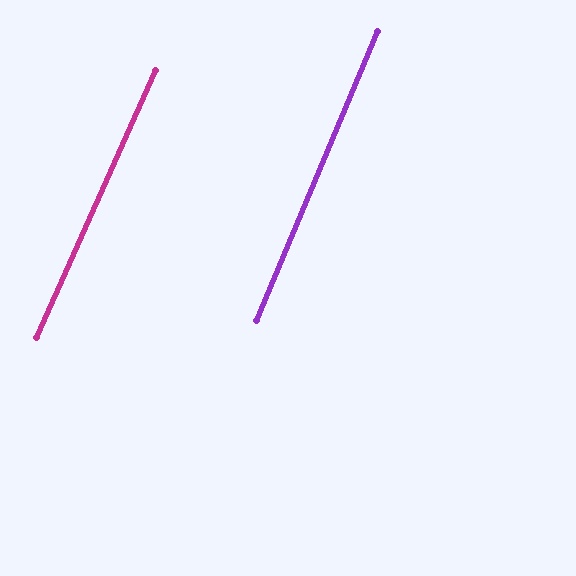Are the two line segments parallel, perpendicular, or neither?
Parallel — their directions differ by only 1.3°.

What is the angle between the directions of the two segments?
Approximately 1 degree.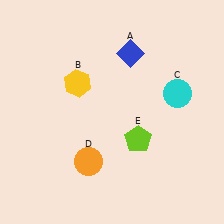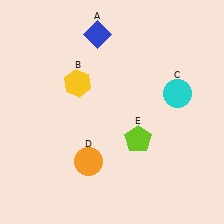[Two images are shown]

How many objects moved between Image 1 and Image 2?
1 object moved between the two images.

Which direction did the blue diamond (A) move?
The blue diamond (A) moved left.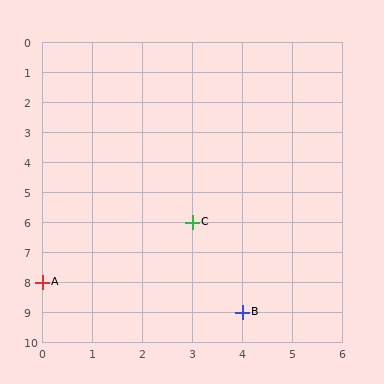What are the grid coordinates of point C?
Point C is at grid coordinates (3, 6).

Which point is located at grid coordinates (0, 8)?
Point A is at (0, 8).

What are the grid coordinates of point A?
Point A is at grid coordinates (0, 8).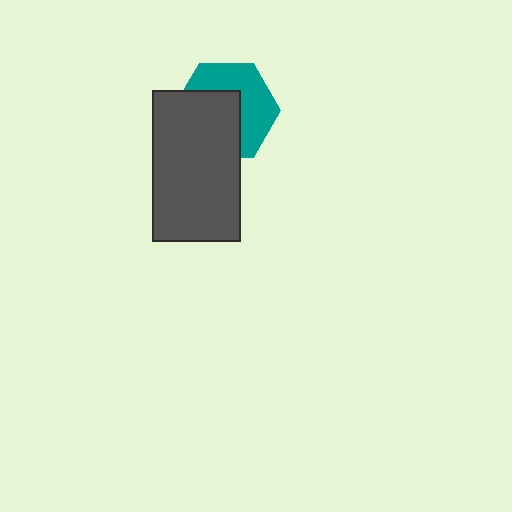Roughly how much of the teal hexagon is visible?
About half of it is visible (roughly 48%).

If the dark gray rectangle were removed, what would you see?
You would see the complete teal hexagon.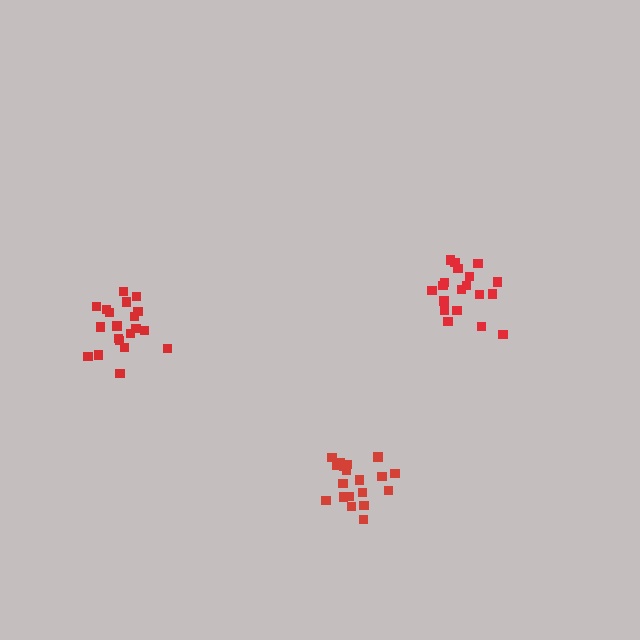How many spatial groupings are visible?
There are 3 spatial groupings.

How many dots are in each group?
Group 1: 19 dots, Group 2: 19 dots, Group 3: 20 dots (58 total).